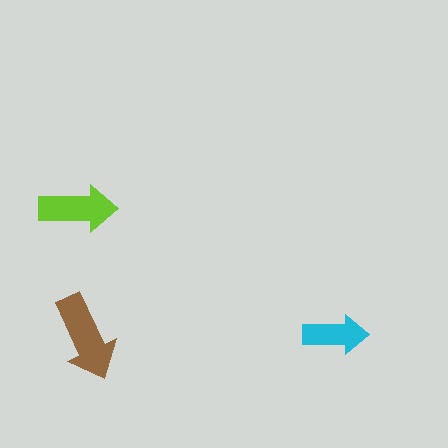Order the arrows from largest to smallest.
the brown one, the lime one, the cyan one.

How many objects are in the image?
There are 3 objects in the image.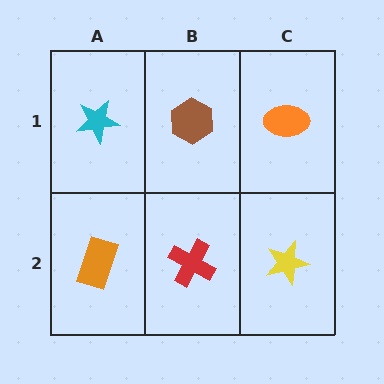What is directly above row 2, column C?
An orange ellipse.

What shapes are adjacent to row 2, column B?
A brown hexagon (row 1, column B), an orange rectangle (row 2, column A), a yellow star (row 2, column C).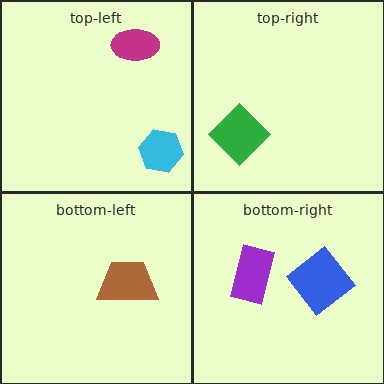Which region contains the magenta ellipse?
The top-left region.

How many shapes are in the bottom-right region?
2.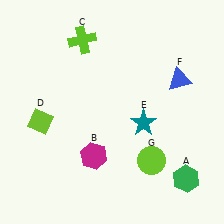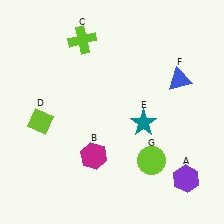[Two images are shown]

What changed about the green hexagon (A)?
In Image 1, A is green. In Image 2, it changed to purple.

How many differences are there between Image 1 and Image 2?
There is 1 difference between the two images.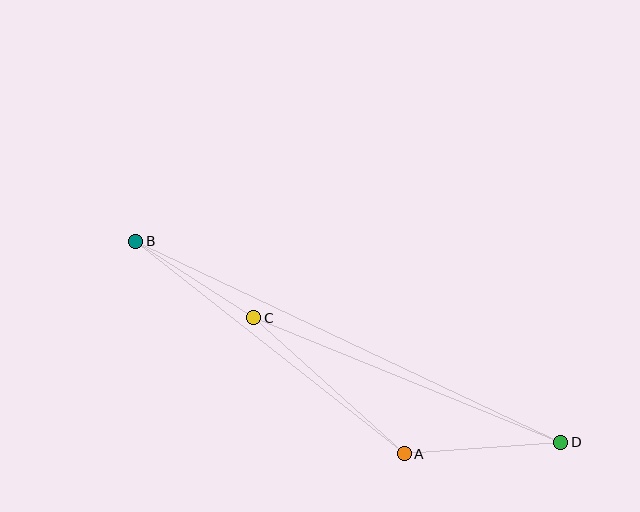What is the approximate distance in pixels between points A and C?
The distance between A and C is approximately 202 pixels.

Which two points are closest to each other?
Points B and C are closest to each other.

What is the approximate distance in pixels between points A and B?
The distance between A and B is approximately 342 pixels.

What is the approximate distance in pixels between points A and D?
The distance between A and D is approximately 157 pixels.